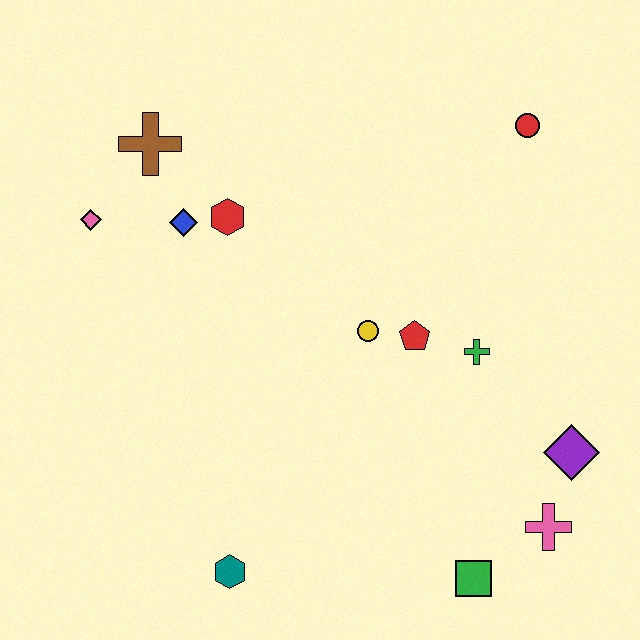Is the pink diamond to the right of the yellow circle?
No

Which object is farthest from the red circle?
The teal hexagon is farthest from the red circle.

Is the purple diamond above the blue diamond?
No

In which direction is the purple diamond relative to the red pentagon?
The purple diamond is to the right of the red pentagon.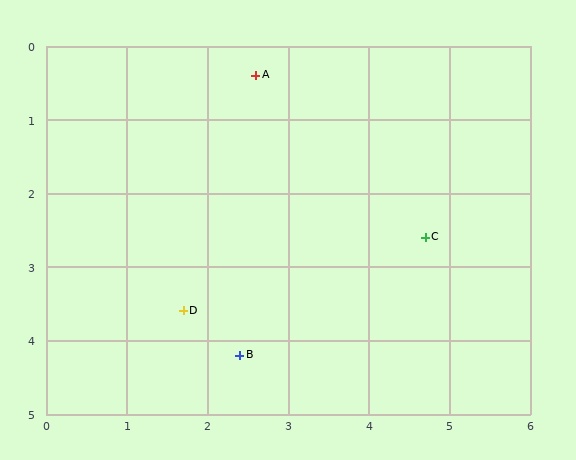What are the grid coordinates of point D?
Point D is at approximately (1.7, 3.6).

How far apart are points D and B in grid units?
Points D and B are about 0.9 grid units apart.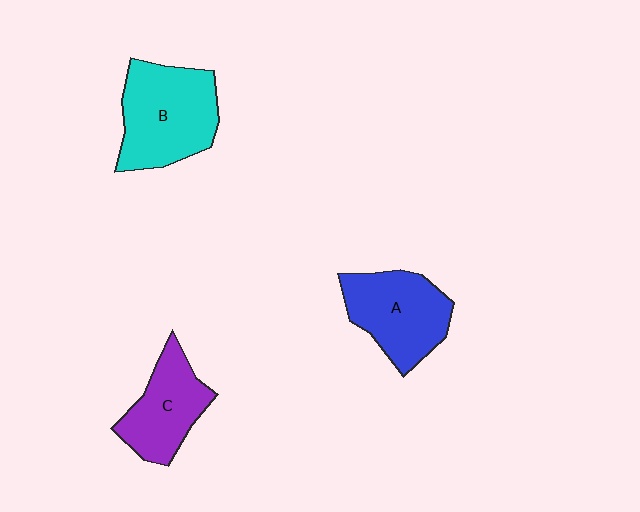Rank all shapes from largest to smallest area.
From largest to smallest: B (cyan), A (blue), C (purple).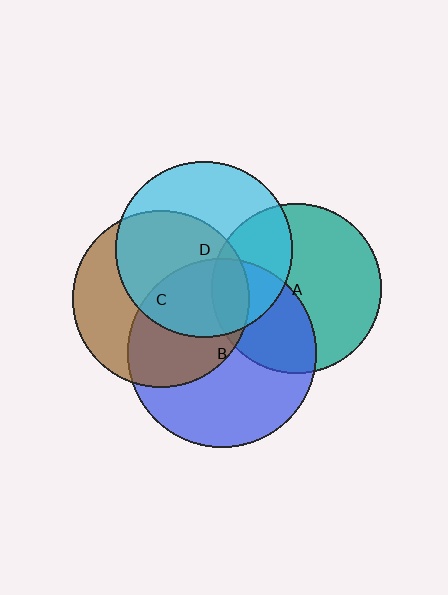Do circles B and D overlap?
Yes.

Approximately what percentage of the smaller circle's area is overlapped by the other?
Approximately 35%.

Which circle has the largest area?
Circle B (blue).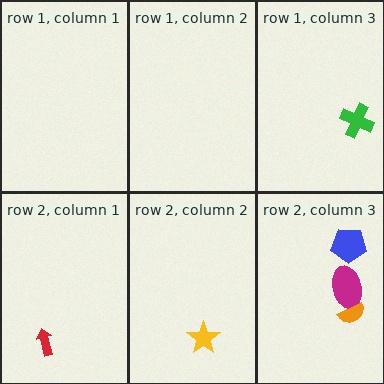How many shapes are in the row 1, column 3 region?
1.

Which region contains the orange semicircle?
The row 2, column 3 region.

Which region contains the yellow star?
The row 2, column 2 region.